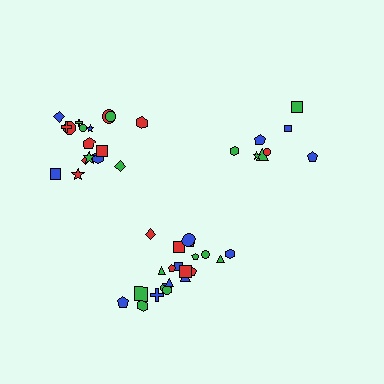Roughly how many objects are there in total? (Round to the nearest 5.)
Roughly 50 objects in total.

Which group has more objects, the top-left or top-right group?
The top-left group.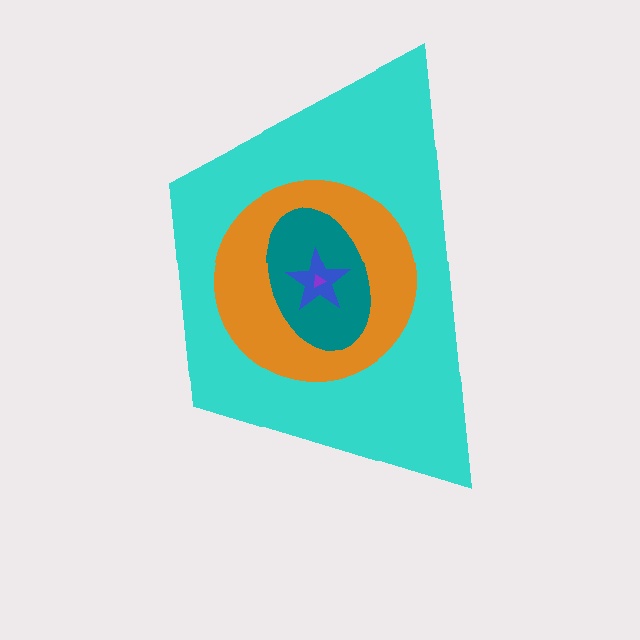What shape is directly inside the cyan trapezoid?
The orange circle.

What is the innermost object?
The purple triangle.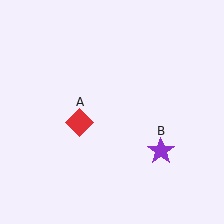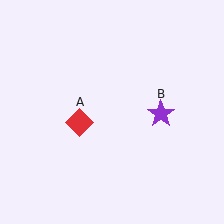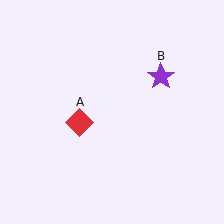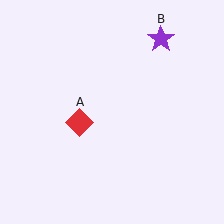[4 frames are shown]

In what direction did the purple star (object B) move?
The purple star (object B) moved up.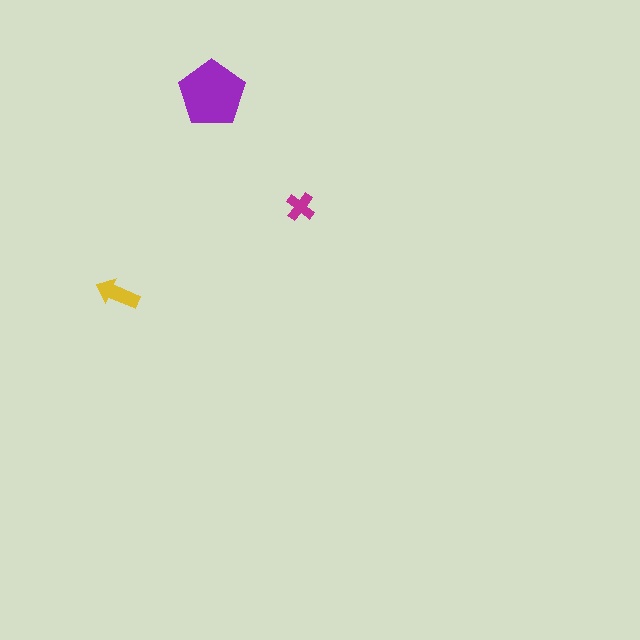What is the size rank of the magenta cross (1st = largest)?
3rd.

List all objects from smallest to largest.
The magenta cross, the yellow arrow, the purple pentagon.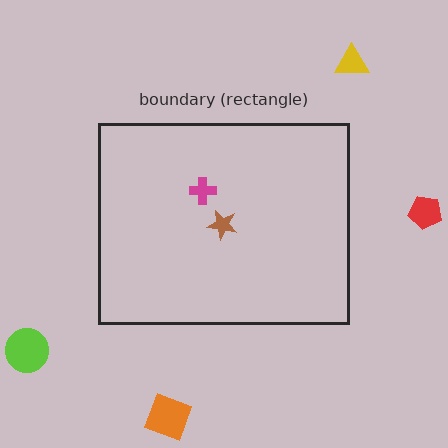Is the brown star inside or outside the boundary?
Inside.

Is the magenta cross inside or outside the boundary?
Inside.